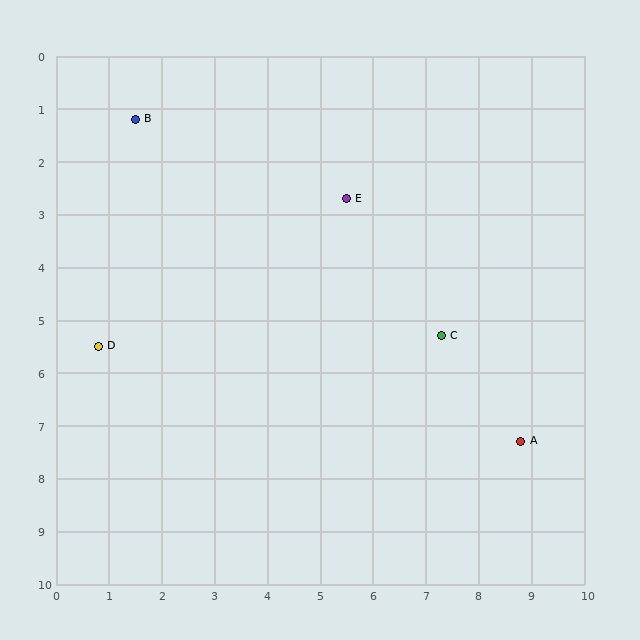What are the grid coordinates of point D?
Point D is at approximately (0.8, 5.5).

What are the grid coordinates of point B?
Point B is at approximately (1.5, 1.2).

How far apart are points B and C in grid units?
Points B and C are about 7.1 grid units apart.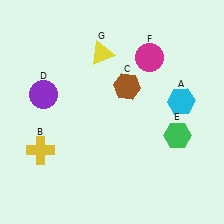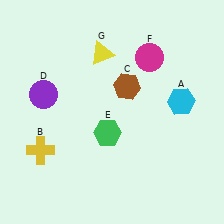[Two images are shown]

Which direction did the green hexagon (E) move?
The green hexagon (E) moved left.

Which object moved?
The green hexagon (E) moved left.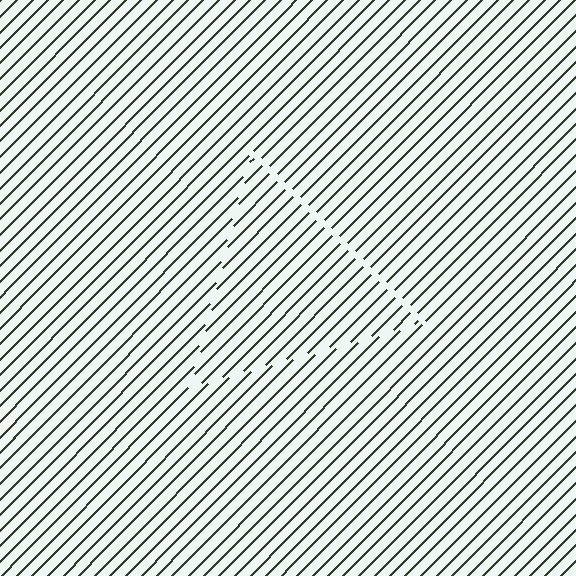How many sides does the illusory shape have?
3 sides — the line-ends trace a triangle.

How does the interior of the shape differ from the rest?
The interior of the shape contains the same grating, shifted by half a period — the contour is defined by the phase discontinuity where line-ends from the inner and outer gratings abut.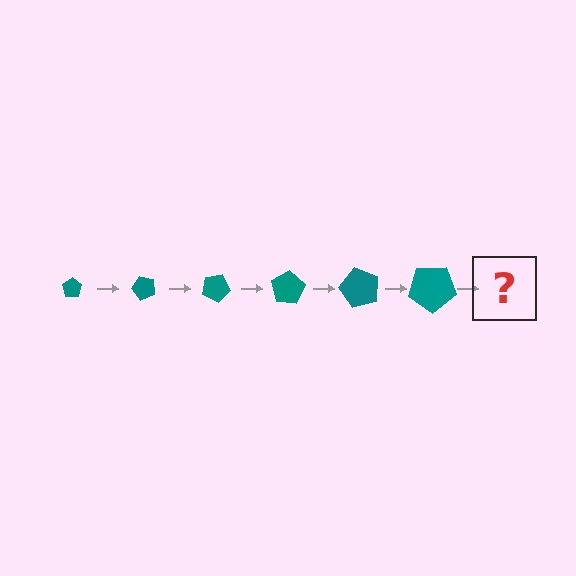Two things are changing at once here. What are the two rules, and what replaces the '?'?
The two rules are that the pentagon grows larger each step and it rotates 50 degrees each step. The '?' should be a pentagon, larger than the previous one and rotated 300 degrees from the start.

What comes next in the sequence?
The next element should be a pentagon, larger than the previous one and rotated 300 degrees from the start.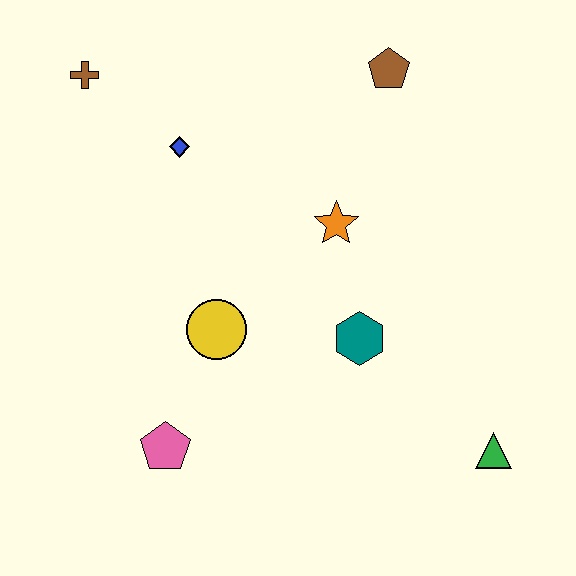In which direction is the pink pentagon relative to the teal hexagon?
The pink pentagon is to the left of the teal hexagon.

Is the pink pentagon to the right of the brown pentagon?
No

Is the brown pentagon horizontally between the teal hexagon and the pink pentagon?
No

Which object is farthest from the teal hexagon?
The brown cross is farthest from the teal hexagon.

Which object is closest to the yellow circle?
The pink pentagon is closest to the yellow circle.